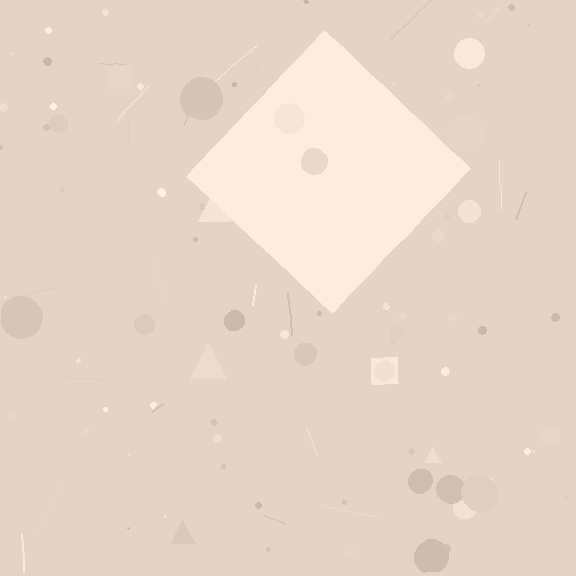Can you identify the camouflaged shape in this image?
The camouflaged shape is a diamond.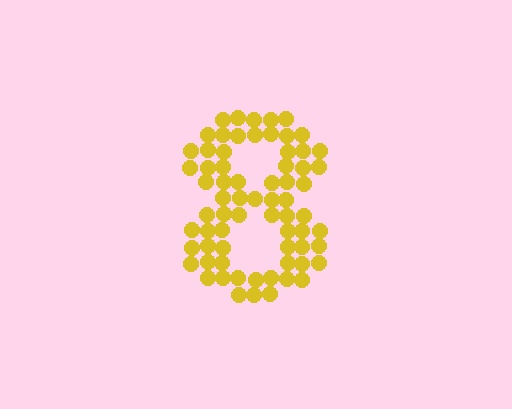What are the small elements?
The small elements are circles.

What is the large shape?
The large shape is the digit 8.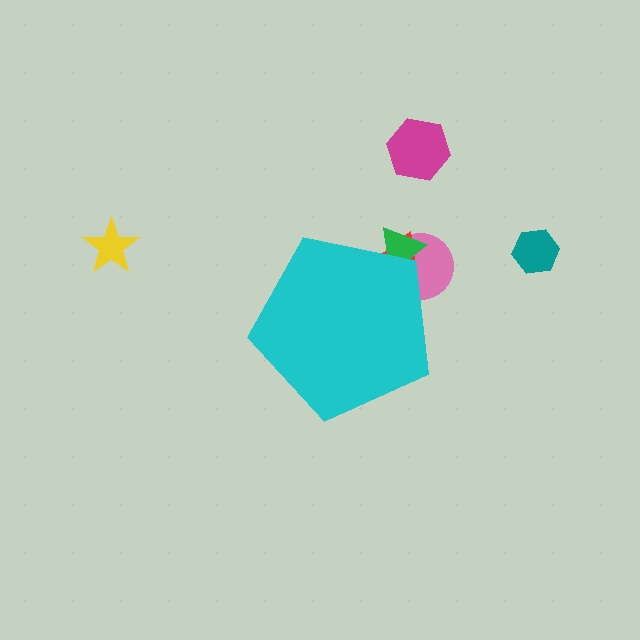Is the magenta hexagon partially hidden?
No, the magenta hexagon is fully visible.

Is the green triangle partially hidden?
Yes, the green triangle is partially hidden behind the cyan pentagon.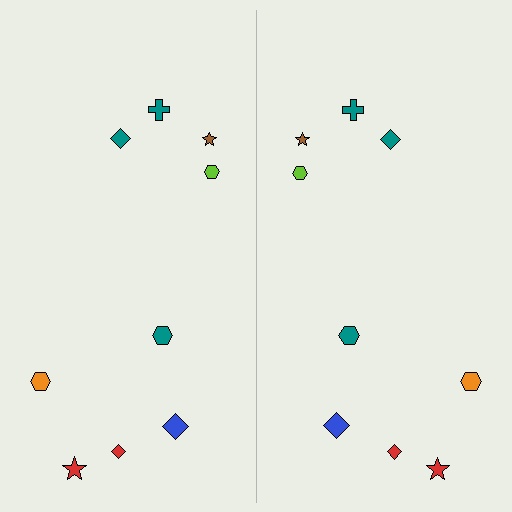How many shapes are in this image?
There are 18 shapes in this image.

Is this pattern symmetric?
Yes, this pattern has bilateral (reflection) symmetry.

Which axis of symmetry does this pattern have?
The pattern has a vertical axis of symmetry running through the center of the image.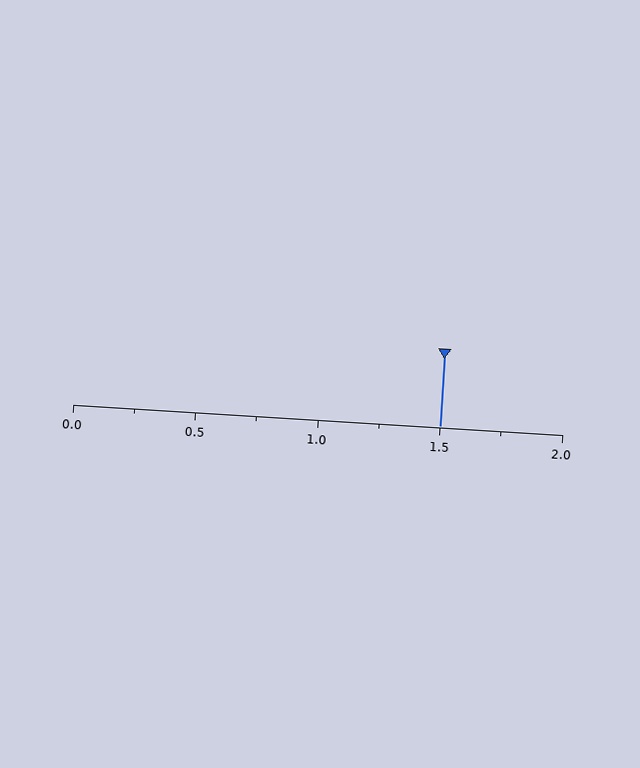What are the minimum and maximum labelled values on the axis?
The axis runs from 0.0 to 2.0.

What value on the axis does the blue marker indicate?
The marker indicates approximately 1.5.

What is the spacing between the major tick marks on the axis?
The major ticks are spaced 0.5 apart.